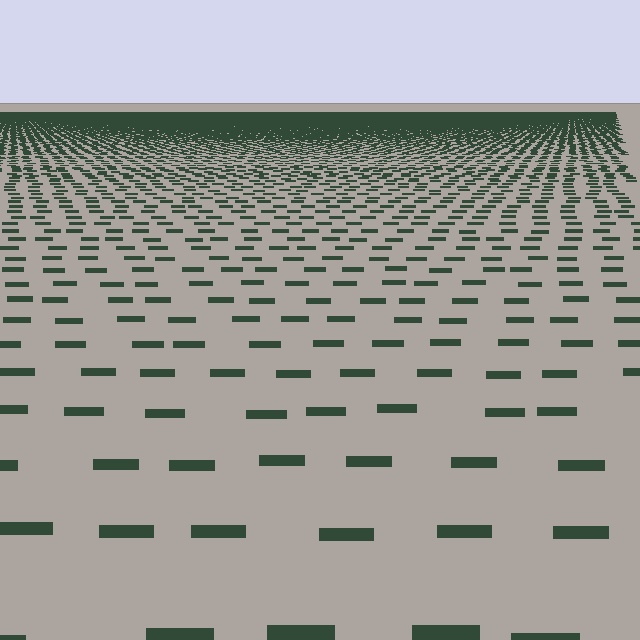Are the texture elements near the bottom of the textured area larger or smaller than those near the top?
Larger. Near the bottom, elements are closer to the viewer and appear at a bigger on-screen size.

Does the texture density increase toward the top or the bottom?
Density increases toward the top.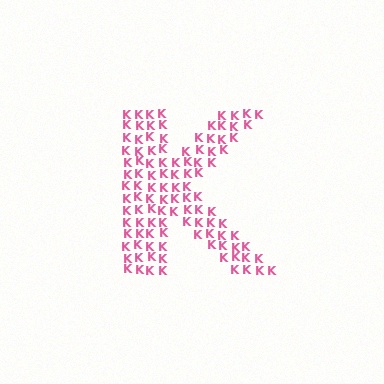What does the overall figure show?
The overall figure shows the letter K.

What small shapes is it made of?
It is made of small letter K's.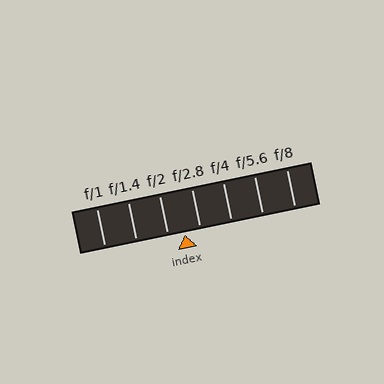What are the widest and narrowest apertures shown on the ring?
The widest aperture shown is f/1 and the narrowest is f/8.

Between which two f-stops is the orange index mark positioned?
The index mark is between f/2 and f/2.8.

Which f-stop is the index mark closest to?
The index mark is closest to f/2.8.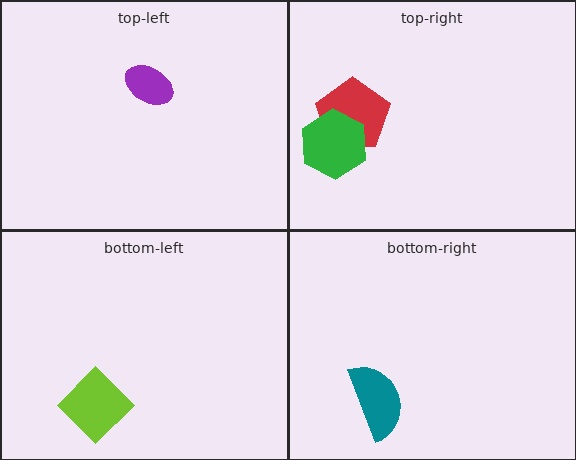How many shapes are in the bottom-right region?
1.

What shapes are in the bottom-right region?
The teal semicircle.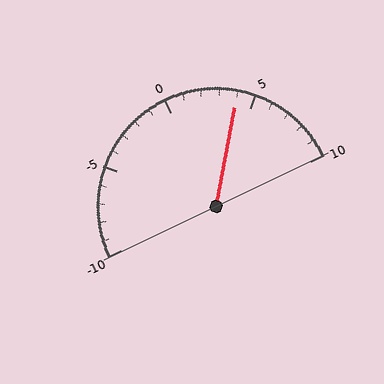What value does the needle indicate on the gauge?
The needle indicates approximately 4.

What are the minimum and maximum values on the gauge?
The gauge ranges from -10 to 10.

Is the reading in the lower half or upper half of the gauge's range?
The reading is in the upper half of the range (-10 to 10).